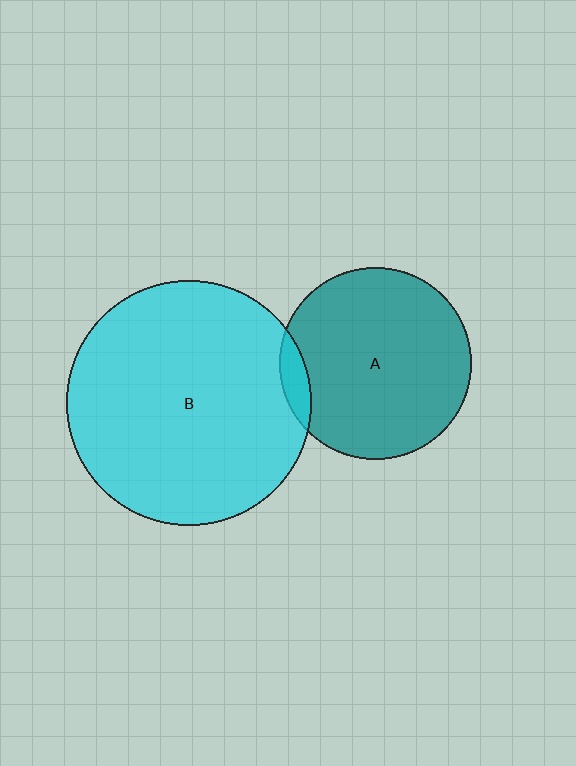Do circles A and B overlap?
Yes.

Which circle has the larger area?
Circle B (cyan).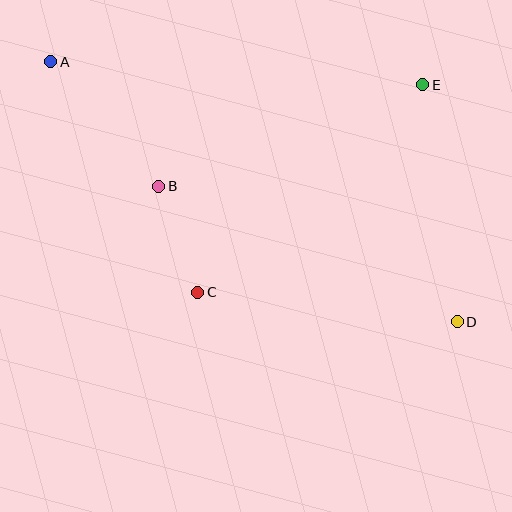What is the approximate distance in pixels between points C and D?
The distance between C and D is approximately 261 pixels.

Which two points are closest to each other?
Points B and C are closest to each other.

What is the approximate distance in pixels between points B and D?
The distance between B and D is approximately 328 pixels.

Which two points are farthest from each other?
Points A and D are farthest from each other.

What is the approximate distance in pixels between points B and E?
The distance between B and E is approximately 283 pixels.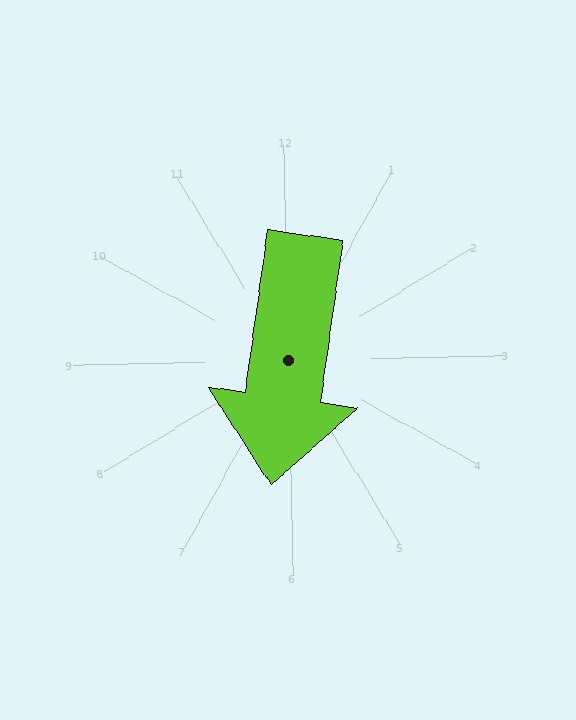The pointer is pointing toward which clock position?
Roughly 6 o'clock.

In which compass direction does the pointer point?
South.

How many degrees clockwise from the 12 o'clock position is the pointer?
Approximately 189 degrees.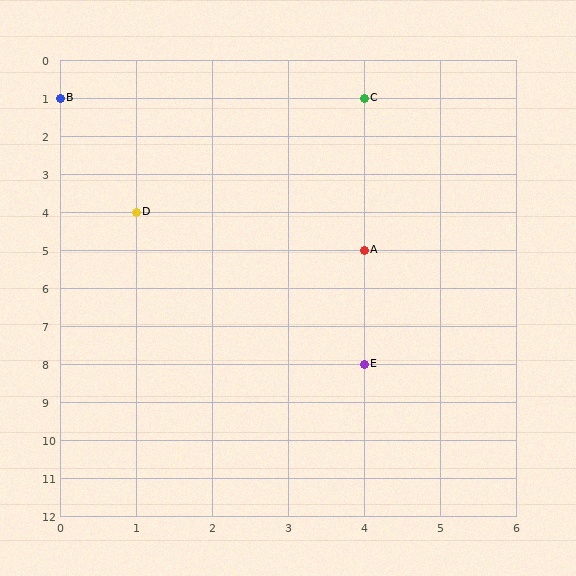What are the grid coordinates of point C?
Point C is at grid coordinates (4, 1).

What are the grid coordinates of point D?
Point D is at grid coordinates (1, 4).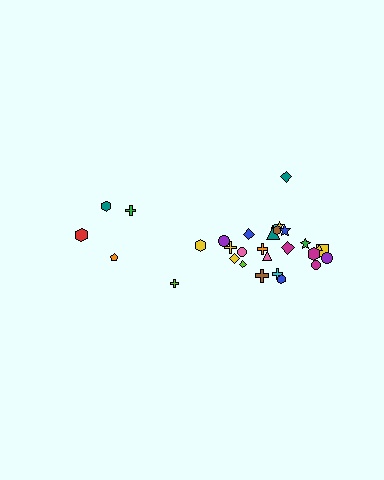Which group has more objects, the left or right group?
The right group.